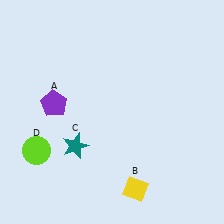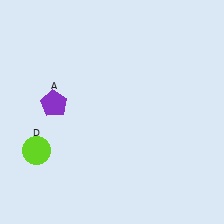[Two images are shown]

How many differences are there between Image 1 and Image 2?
There are 2 differences between the two images.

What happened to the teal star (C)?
The teal star (C) was removed in Image 2. It was in the bottom-left area of Image 1.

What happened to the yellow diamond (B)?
The yellow diamond (B) was removed in Image 2. It was in the bottom-right area of Image 1.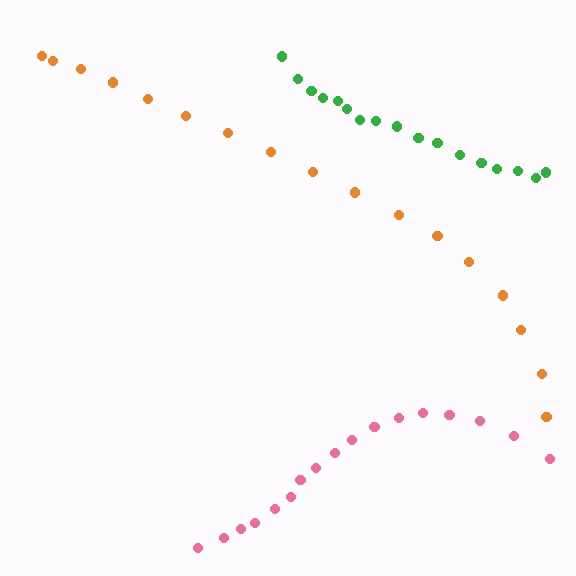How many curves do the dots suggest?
There are 3 distinct paths.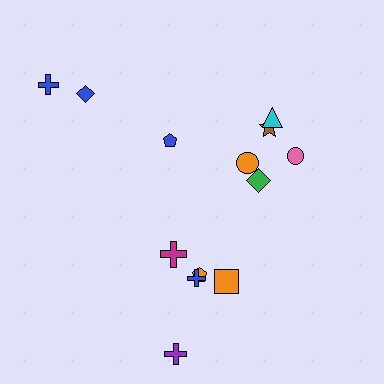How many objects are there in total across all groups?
There are 13 objects.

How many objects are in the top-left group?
There are 3 objects.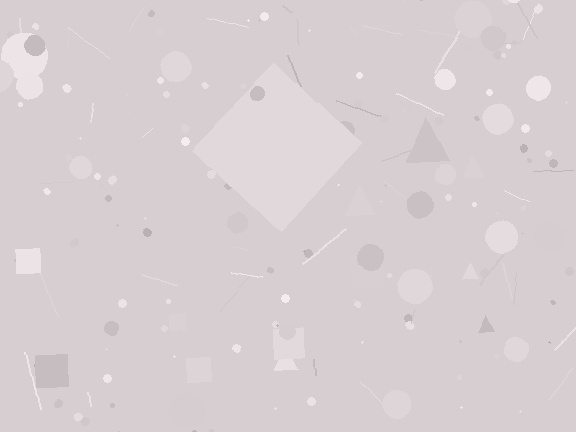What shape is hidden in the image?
A diamond is hidden in the image.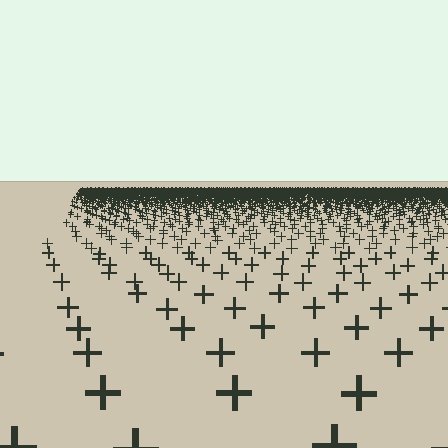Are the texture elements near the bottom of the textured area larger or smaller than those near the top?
Larger. Near the bottom, elements are closer to the viewer and appear at a bigger on-screen size.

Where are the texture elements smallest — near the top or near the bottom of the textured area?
Near the top.